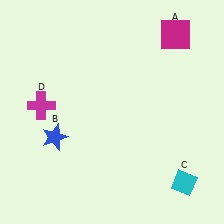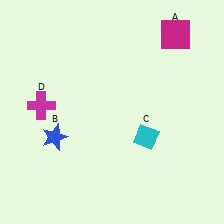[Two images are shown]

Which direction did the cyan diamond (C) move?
The cyan diamond (C) moved up.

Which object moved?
The cyan diamond (C) moved up.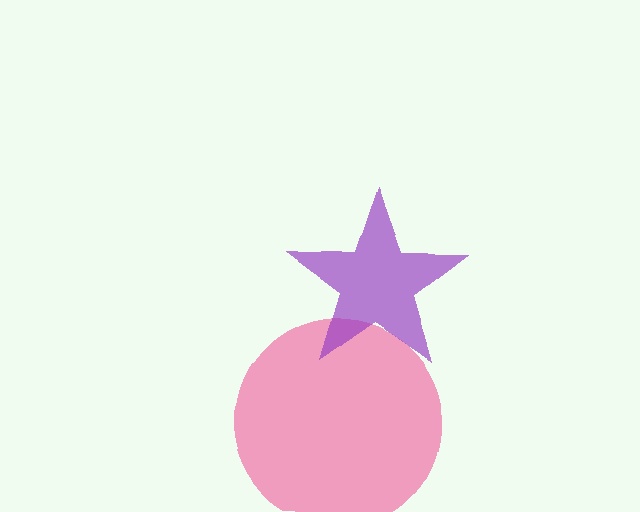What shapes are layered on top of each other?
The layered shapes are: a pink circle, a purple star.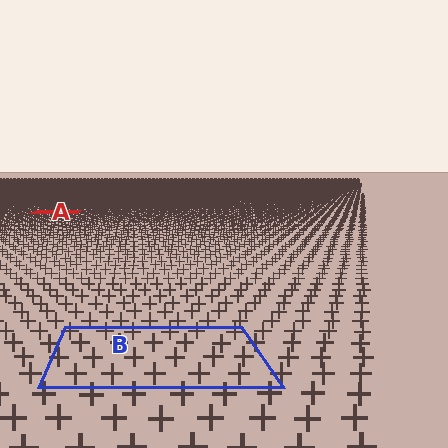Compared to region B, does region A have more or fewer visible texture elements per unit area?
Region A has more texture elements per unit area — they are packed more densely because it is farther away.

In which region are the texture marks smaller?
The texture marks are smaller in region A, because it is farther away.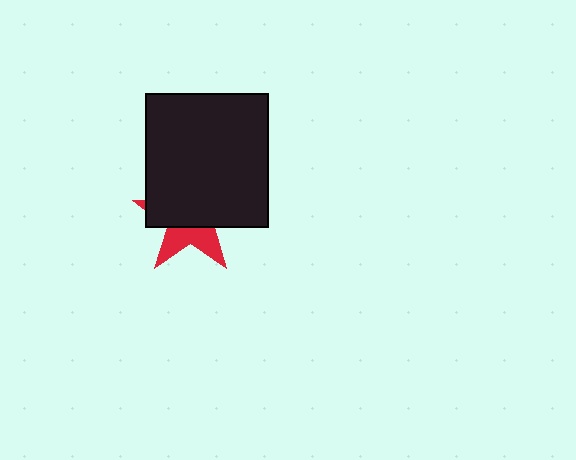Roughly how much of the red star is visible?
A small part of it is visible (roughly 37%).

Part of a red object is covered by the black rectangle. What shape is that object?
It is a star.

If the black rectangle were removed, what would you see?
You would see the complete red star.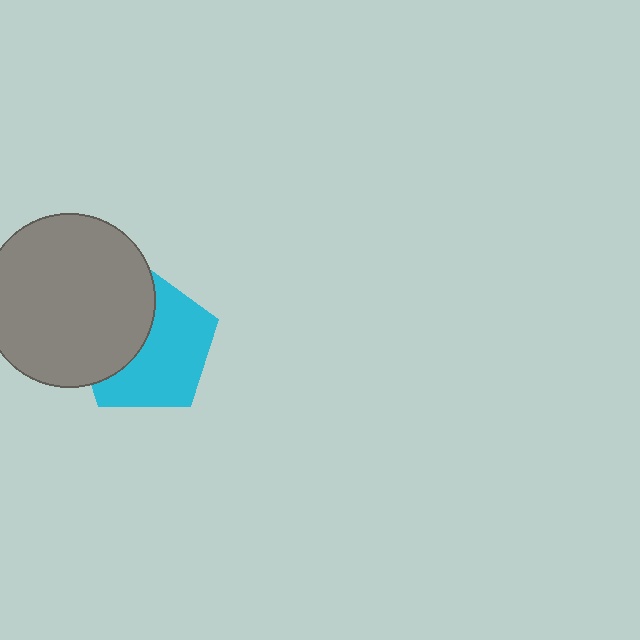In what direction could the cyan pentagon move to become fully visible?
The cyan pentagon could move right. That would shift it out from behind the gray circle entirely.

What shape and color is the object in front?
The object in front is a gray circle.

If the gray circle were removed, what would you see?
You would see the complete cyan pentagon.